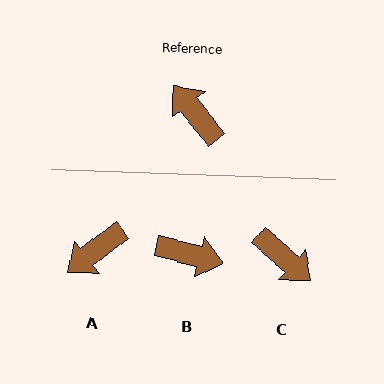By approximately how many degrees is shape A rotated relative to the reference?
Approximately 89 degrees counter-clockwise.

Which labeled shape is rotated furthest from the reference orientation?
C, about 170 degrees away.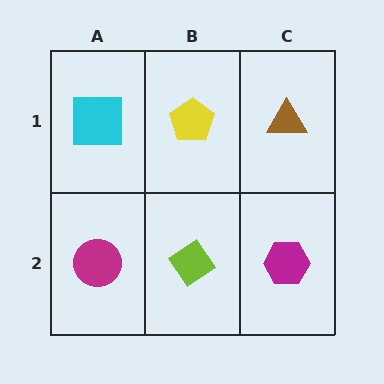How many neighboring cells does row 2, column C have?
2.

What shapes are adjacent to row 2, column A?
A cyan square (row 1, column A), a lime diamond (row 2, column B).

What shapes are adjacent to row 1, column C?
A magenta hexagon (row 2, column C), a yellow pentagon (row 1, column B).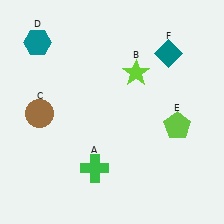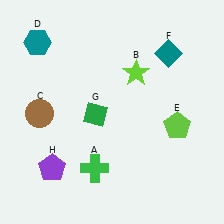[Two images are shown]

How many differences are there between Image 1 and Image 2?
There are 2 differences between the two images.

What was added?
A green diamond (G), a purple pentagon (H) were added in Image 2.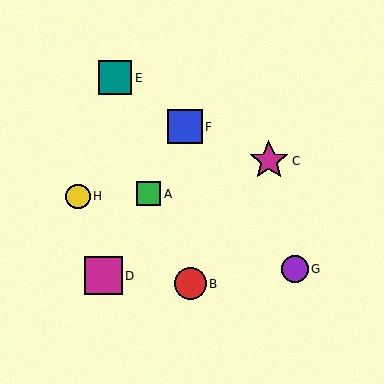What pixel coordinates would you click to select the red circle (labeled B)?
Click at (190, 284) to select the red circle B.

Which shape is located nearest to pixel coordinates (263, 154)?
The magenta star (labeled C) at (269, 161) is nearest to that location.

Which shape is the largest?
The magenta star (labeled C) is the largest.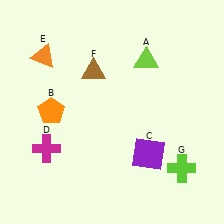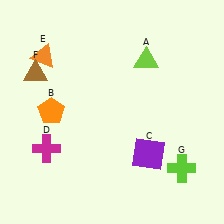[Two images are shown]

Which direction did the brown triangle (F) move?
The brown triangle (F) moved left.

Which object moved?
The brown triangle (F) moved left.